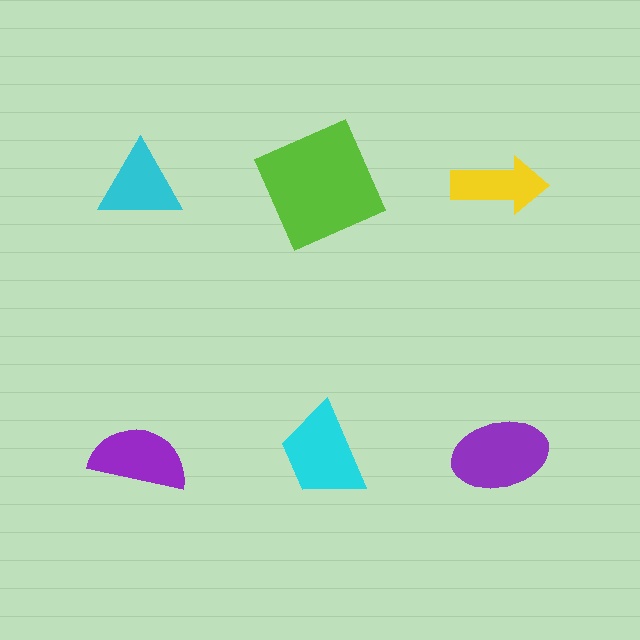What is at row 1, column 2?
A lime square.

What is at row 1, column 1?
A cyan triangle.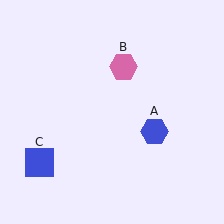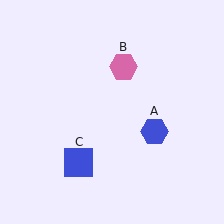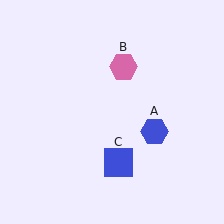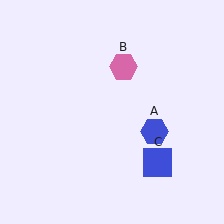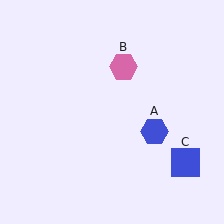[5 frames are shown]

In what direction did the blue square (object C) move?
The blue square (object C) moved right.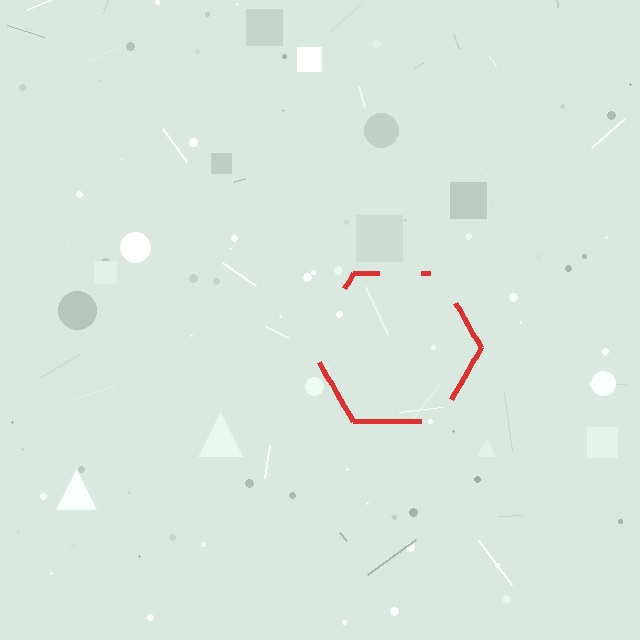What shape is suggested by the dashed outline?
The dashed outline suggests a hexagon.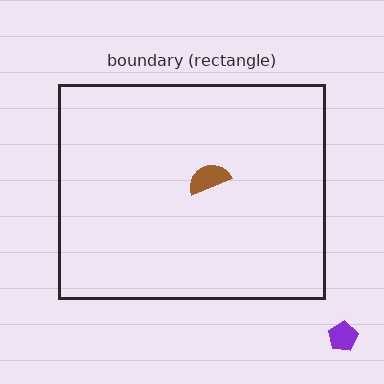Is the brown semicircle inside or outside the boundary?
Inside.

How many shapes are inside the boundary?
1 inside, 1 outside.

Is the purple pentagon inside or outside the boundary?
Outside.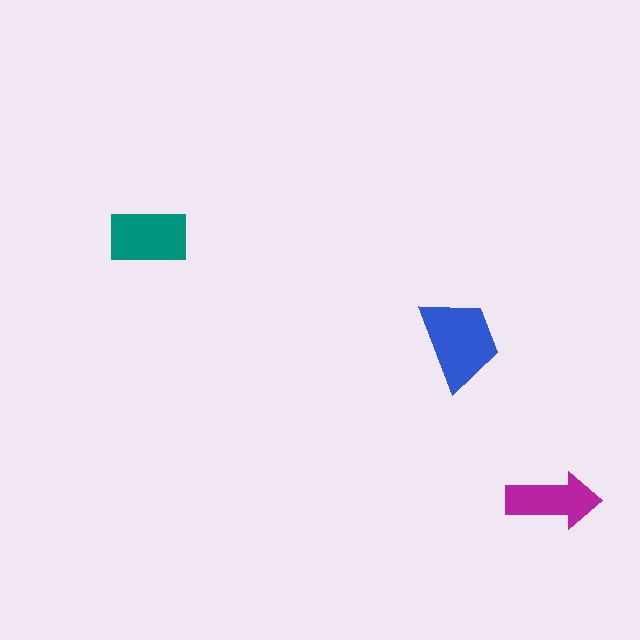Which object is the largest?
The blue trapezoid.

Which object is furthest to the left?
The teal rectangle is leftmost.